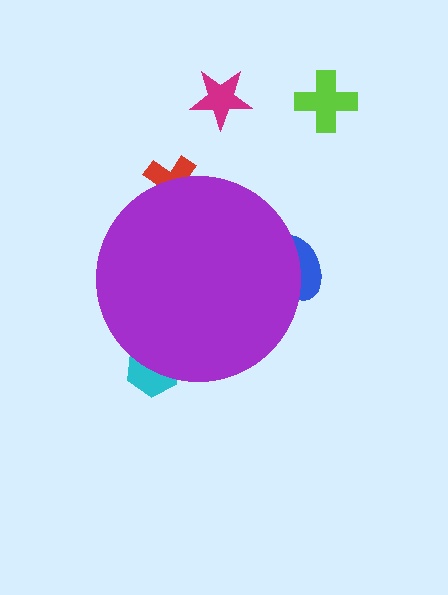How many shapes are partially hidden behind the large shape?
3 shapes are partially hidden.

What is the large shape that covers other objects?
A purple circle.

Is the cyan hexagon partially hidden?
Yes, the cyan hexagon is partially hidden behind the purple circle.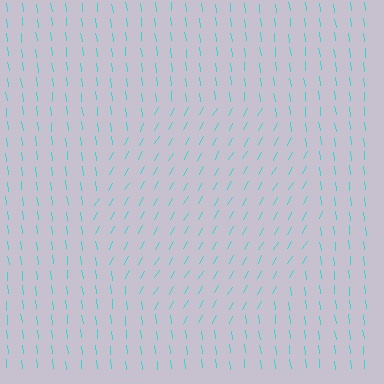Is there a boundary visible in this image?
Yes, there is a texture boundary formed by a change in line orientation.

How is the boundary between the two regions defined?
The boundary is defined purely by a change in line orientation (approximately 36 degrees difference). All lines are the same color and thickness.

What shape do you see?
I see a circle.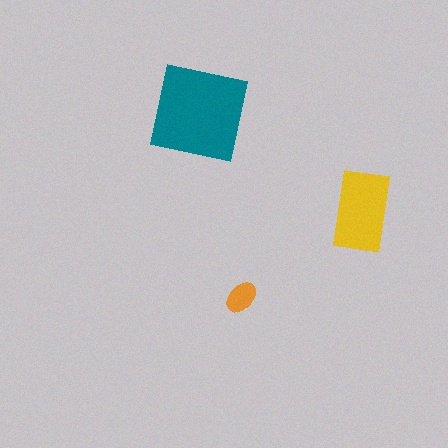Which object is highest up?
The teal square is topmost.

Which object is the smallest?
The orange ellipse.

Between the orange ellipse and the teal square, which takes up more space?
The teal square.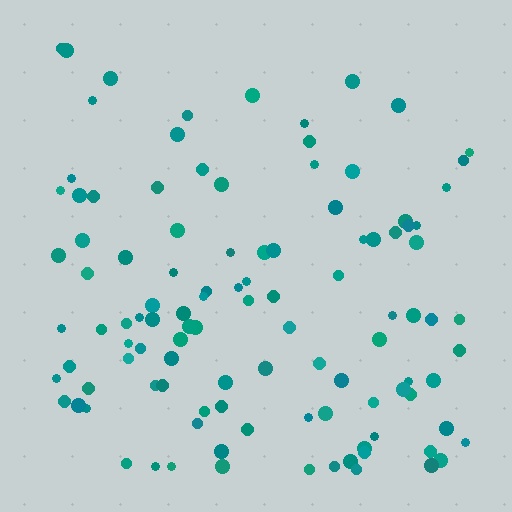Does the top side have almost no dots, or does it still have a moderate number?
Still a moderate number, just noticeably fewer than the bottom.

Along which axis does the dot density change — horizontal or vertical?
Vertical.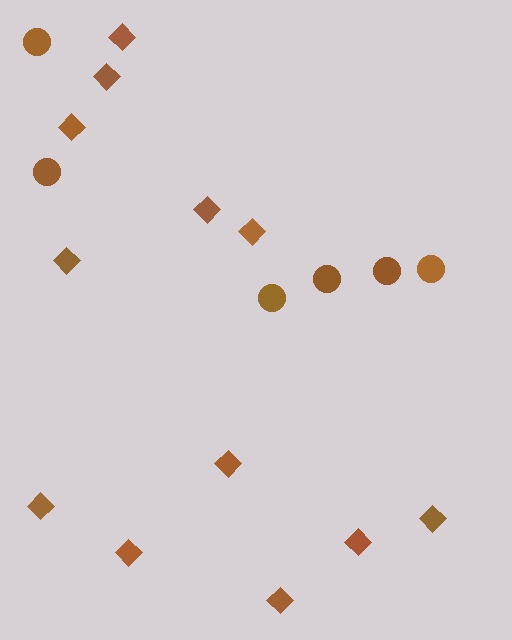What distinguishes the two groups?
There are 2 groups: one group of diamonds (12) and one group of circles (6).